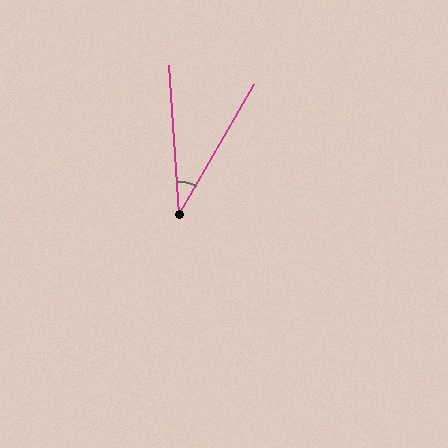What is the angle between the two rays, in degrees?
Approximately 34 degrees.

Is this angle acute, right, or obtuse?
It is acute.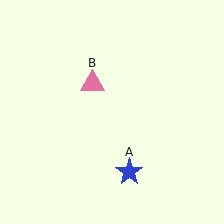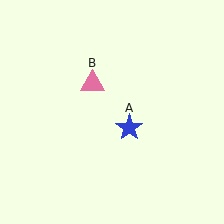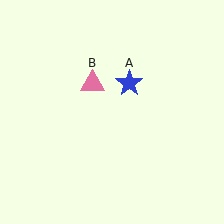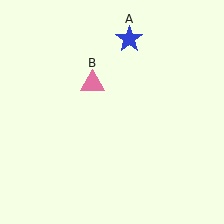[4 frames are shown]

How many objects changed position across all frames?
1 object changed position: blue star (object A).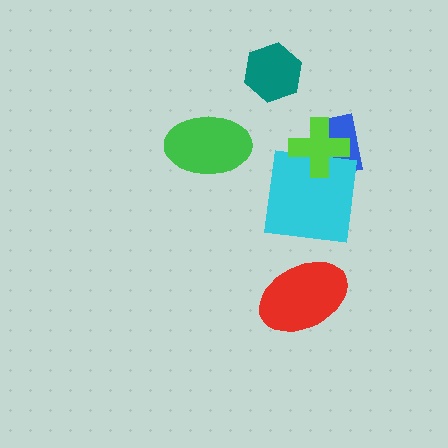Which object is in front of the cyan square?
The lime cross is in front of the cyan square.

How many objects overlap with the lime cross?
2 objects overlap with the lime cross.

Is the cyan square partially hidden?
Yes, it is partially covered by another shape.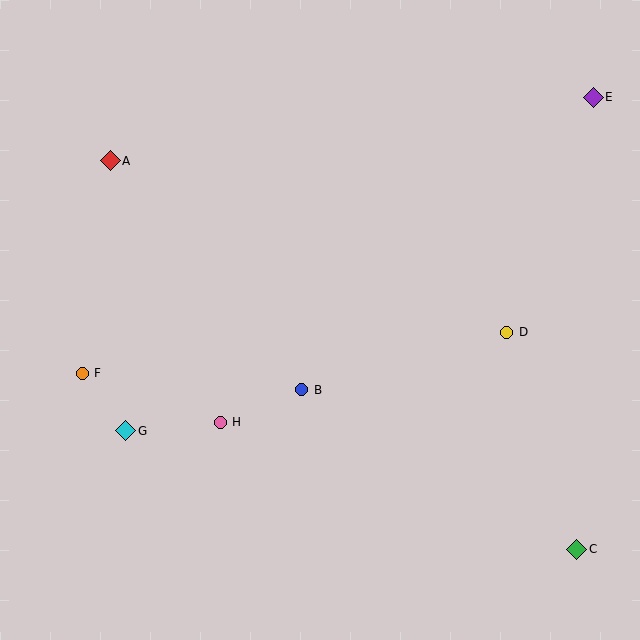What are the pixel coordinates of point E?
Point E is at (593, 97).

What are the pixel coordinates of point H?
Point H is at (220, 422).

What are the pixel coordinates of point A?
Point A is at (110, 161).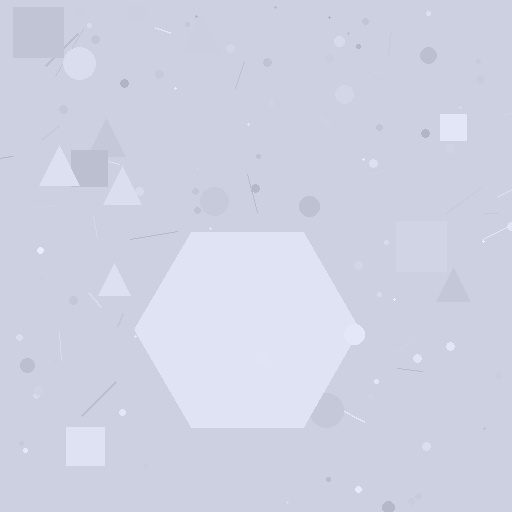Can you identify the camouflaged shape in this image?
The camouflaged shape is a hexagon.